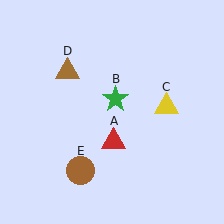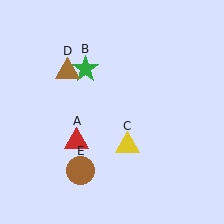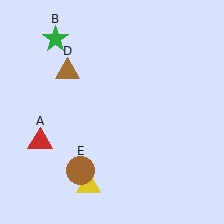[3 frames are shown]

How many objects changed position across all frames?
3 objects changed position: red triangle (object A), green star (object B), yellow triangle (object C).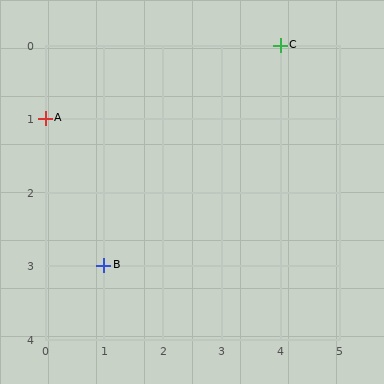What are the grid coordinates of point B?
Point B is at grid coordinates (1, 3).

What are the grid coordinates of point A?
Point A is at grid coordinates (0, 1).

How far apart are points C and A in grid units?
Points C and A are 4 columns and 1 row apart (about 4.1 grid units diagonally).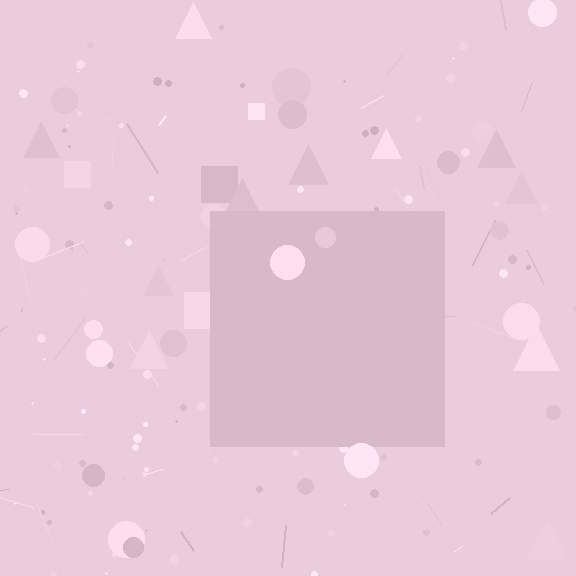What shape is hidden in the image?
A square is hidden in the image.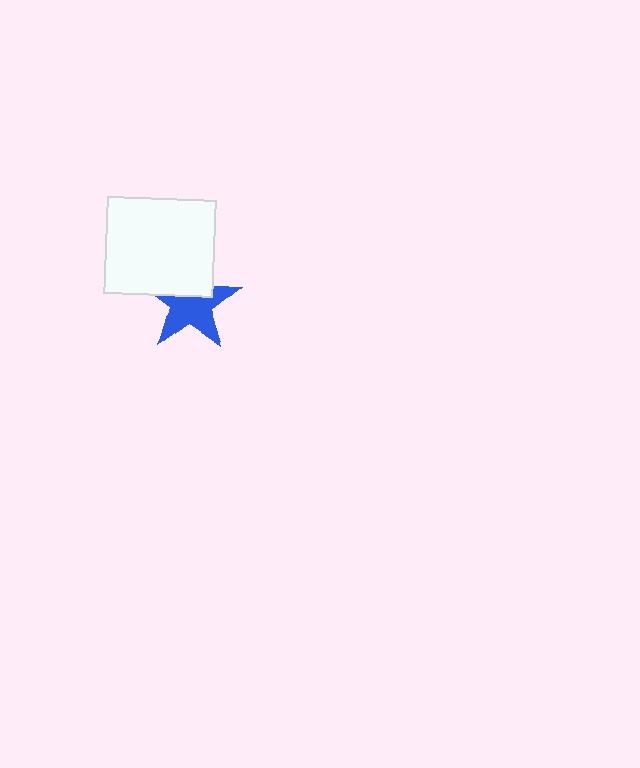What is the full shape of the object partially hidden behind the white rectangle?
The partially hidden object is a blue star.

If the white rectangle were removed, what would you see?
You would see the complete blue star.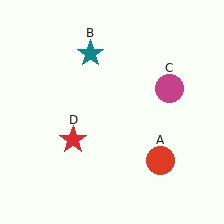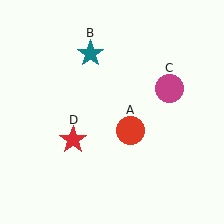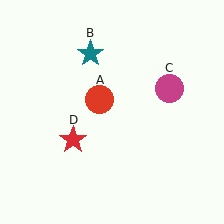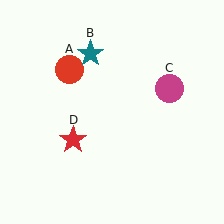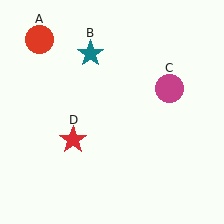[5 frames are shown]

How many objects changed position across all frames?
1 object changed position: red circle (object A).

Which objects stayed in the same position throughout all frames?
Teal star (object B) and magenta circle (object C) and red star (object D) remained stationary.